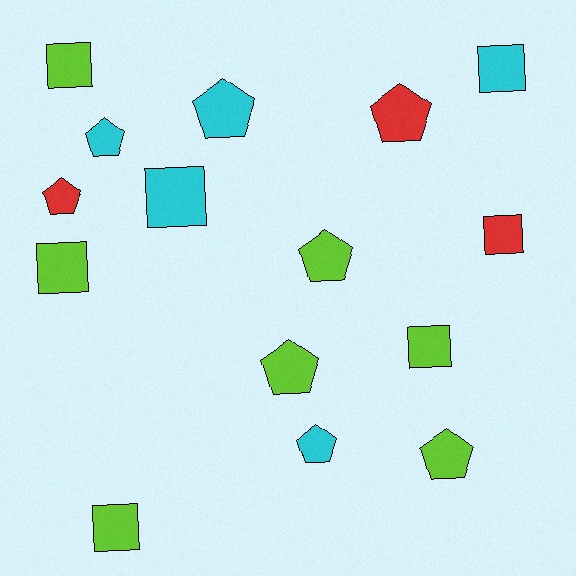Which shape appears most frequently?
Pentagon, with 8 objects.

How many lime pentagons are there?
There are 3 lime pentagons.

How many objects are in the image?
There are 15 objects.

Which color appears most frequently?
Lime, with 7 objects.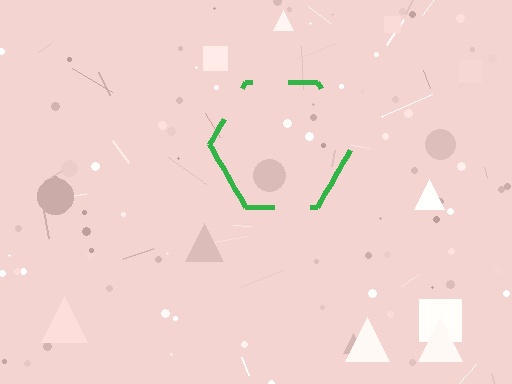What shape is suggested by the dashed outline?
The dashed outline suggests a hexagon.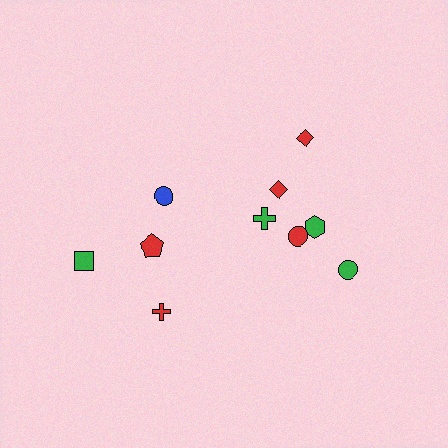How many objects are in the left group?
There are 4 objects.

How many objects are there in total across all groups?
There are 10 objects.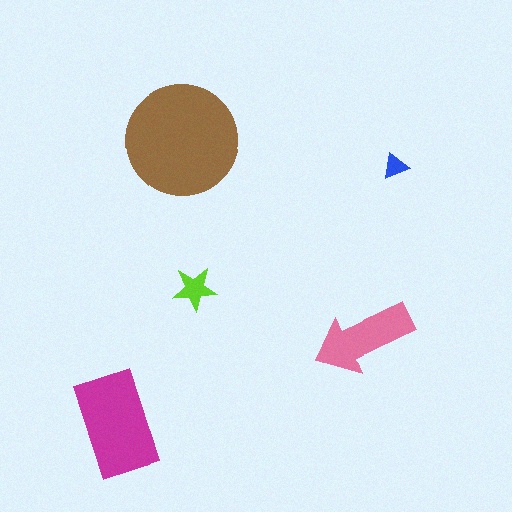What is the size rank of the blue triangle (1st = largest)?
5th.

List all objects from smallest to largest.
The blue triangle, the lime star, the pink arrow, the magenta rectangle, the brown circle.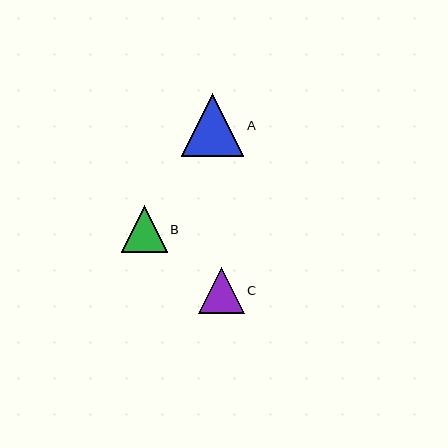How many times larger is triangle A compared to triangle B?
Triangle A is approximately 1.4 times the size of triangle B.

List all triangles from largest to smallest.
From largest to smallest: A, C, B.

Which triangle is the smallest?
Triangle B is the smallest with a size of approximately 46 pixels.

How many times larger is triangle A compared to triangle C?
Triangle A is approximately 1.4 times the size of triangle C.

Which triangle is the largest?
Triangle A is the largest with a size of approximately 63 pixels.